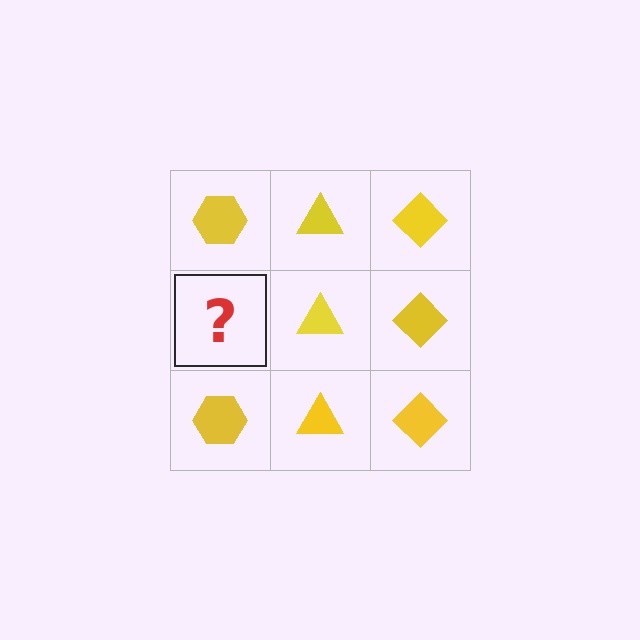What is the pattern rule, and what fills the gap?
The rule is that each column has a consistent shape. The gap should be filled with a yellow hexagon.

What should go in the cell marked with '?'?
The missing cell should contain a yellow hexagon.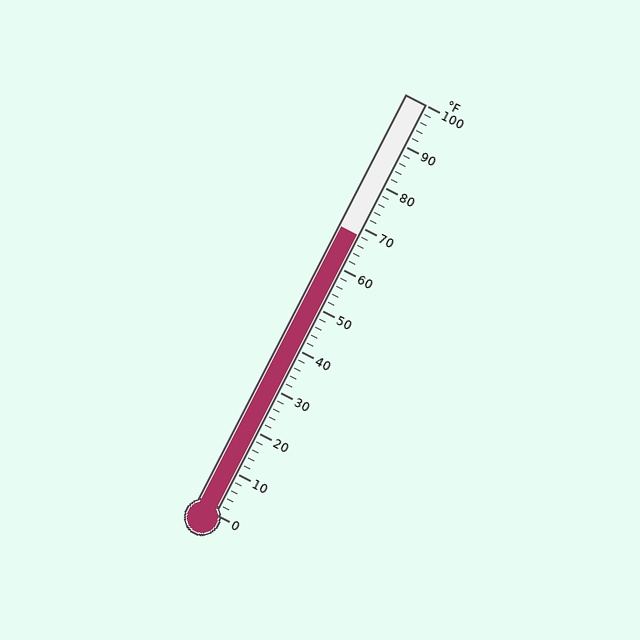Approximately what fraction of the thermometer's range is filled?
The thermometer is filled to approximately 70% of its range.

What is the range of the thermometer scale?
The thermometer scale ranges from 0°F to 100°F.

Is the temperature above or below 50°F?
The temperature is above 50°F.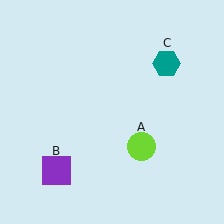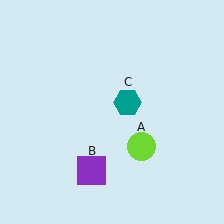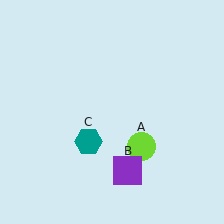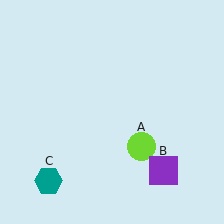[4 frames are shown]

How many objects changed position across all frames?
2 objects changed position: purple square (object B), teal hexagon (object C).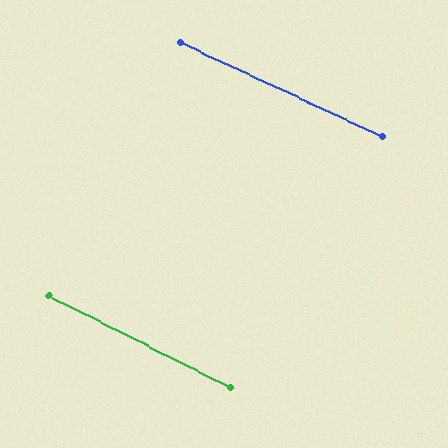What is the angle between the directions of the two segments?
Approximately 2 degrees.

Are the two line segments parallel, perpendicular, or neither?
Parallel — their directions differ by only 1.8°.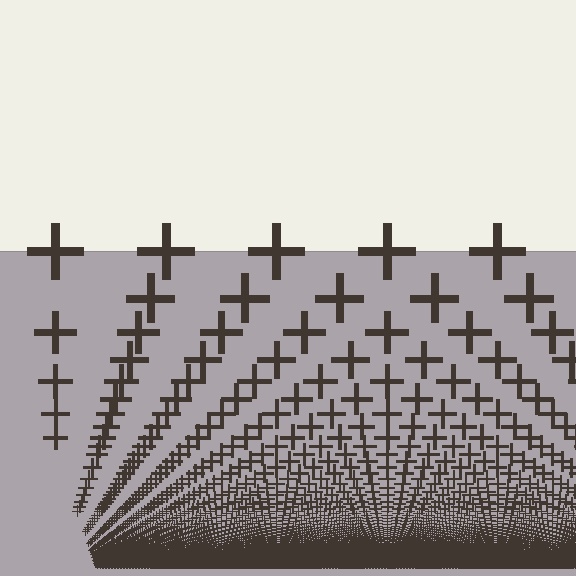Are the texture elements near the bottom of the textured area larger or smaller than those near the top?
Smaller. The gradient is inverted — elements near the bottom are smaller and denser.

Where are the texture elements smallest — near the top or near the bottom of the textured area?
Near the bottom.